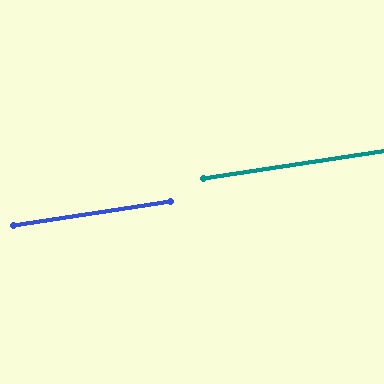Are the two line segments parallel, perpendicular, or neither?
Parallel — their directions differ by only 0.2°.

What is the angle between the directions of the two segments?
Approximately 0 degrees.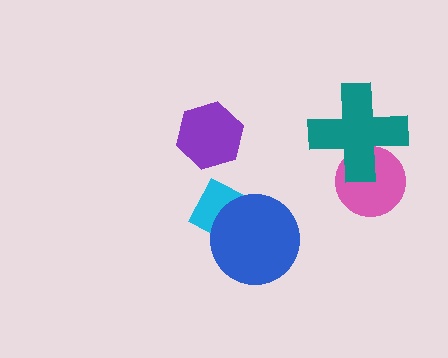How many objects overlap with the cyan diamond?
1 object overlaps with the cyan diamond.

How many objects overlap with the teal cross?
1 object overlaps with the teal cross.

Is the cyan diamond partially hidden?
Yes, it is partially covered by another shape.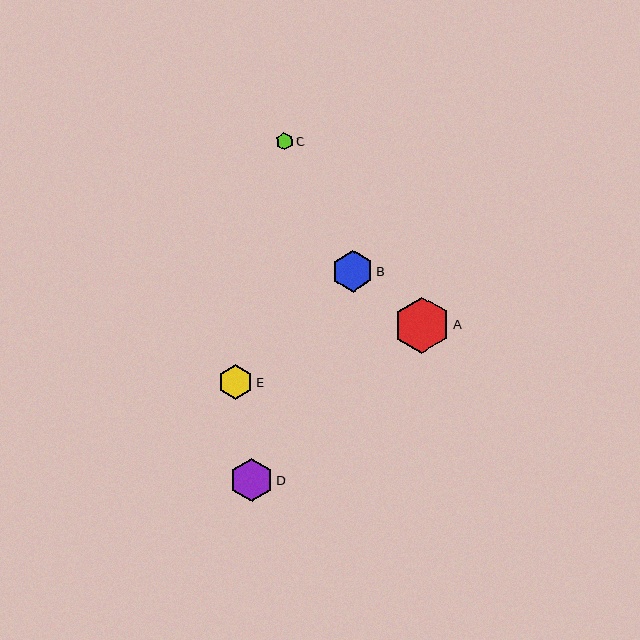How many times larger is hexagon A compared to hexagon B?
Hexagon A is approximately 1.3 times the size of hexagon B.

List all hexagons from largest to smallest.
From largest to smallest: A, D, B, E, C.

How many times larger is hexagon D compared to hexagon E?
Hexagon D is approximately 1.3 times the size of hexagon E.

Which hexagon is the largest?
Hexagon A is the largest with a size of approximately 56 pixels.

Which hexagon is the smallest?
Hexagon C is the smallest with a size of approximately 18 pixels.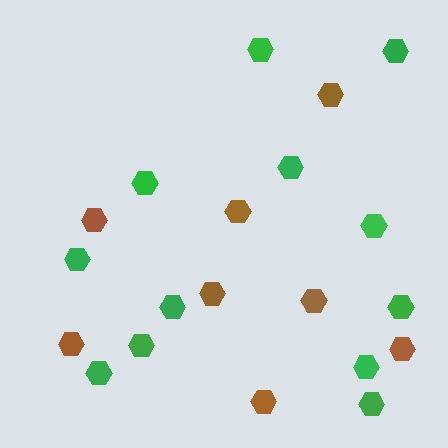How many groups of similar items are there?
There are 2 groups: one group of green hexagons (12) and one group of brown hexagons (8).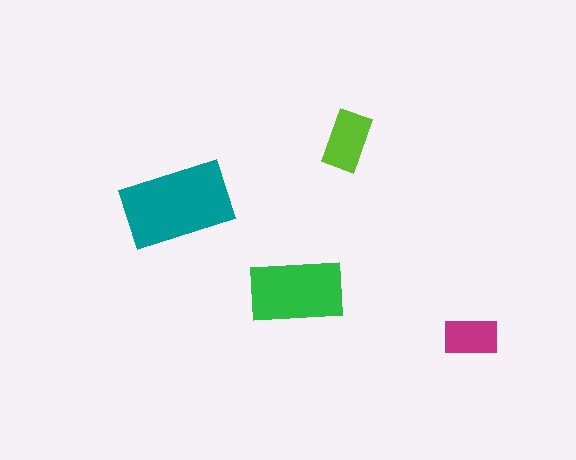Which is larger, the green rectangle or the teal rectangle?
The teal one.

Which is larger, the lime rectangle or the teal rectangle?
The teal one.